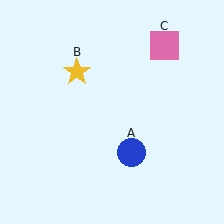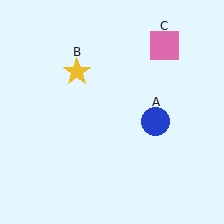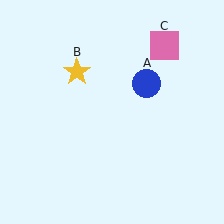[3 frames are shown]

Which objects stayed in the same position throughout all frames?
Yellow star (object B) and pink square (object C) remained stationary.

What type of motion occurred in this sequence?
The blue circle (object A) rotated counterclockwise around the center of the scene.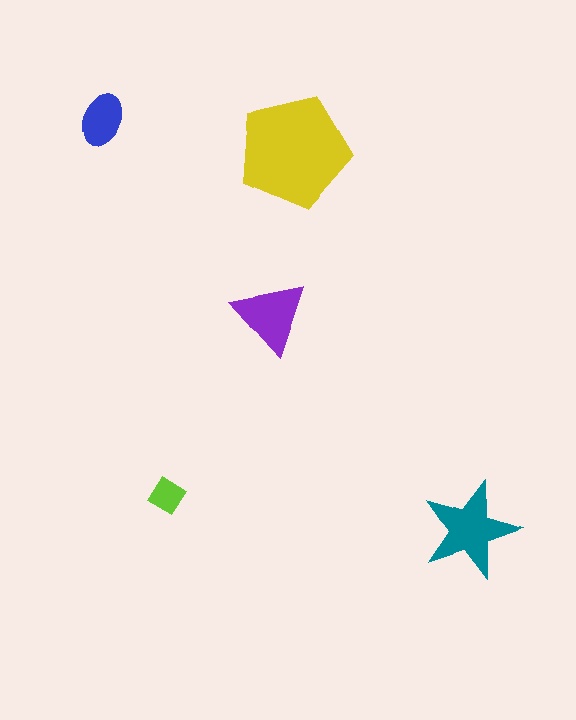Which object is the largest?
The yellow pentagon.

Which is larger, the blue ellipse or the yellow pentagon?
The yellow pentagon.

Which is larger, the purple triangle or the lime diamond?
The purple triangle.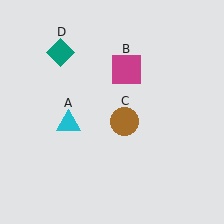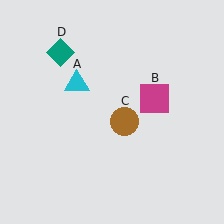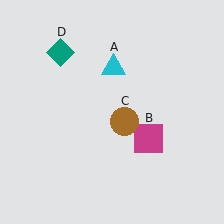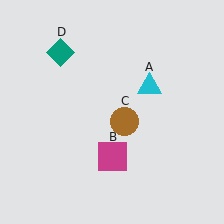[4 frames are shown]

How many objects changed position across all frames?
2 objects changed position: cyan triangle (object A), magenta square (object B).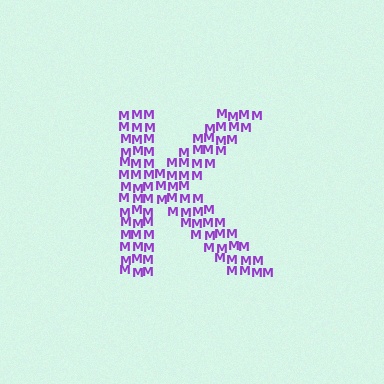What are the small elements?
The small elements are letter M's.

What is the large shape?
The large shape is the letter K.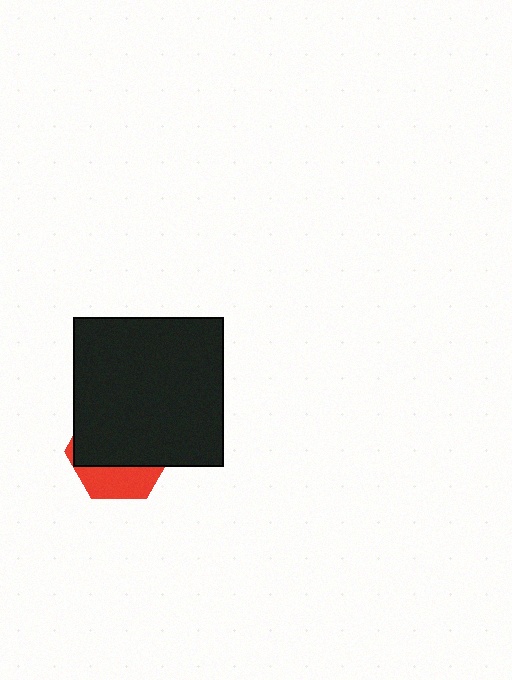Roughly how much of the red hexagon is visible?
A small part of it is visible (roughly 31%).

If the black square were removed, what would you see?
You would see the complete red hexagon.